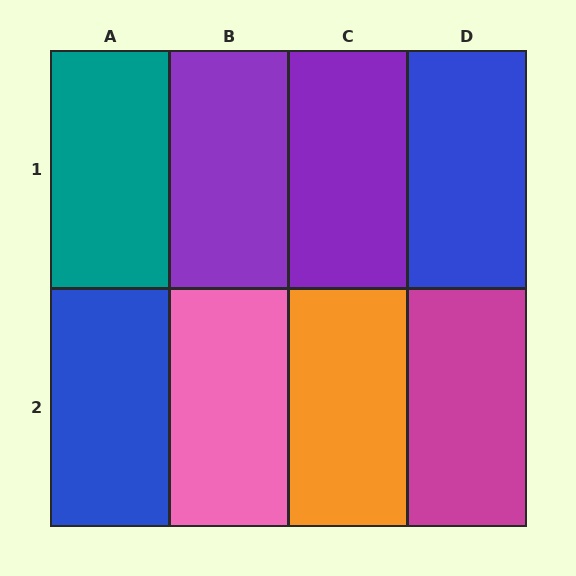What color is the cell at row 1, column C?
Purple.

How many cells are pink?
1 cell is pink.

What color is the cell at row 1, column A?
Teal.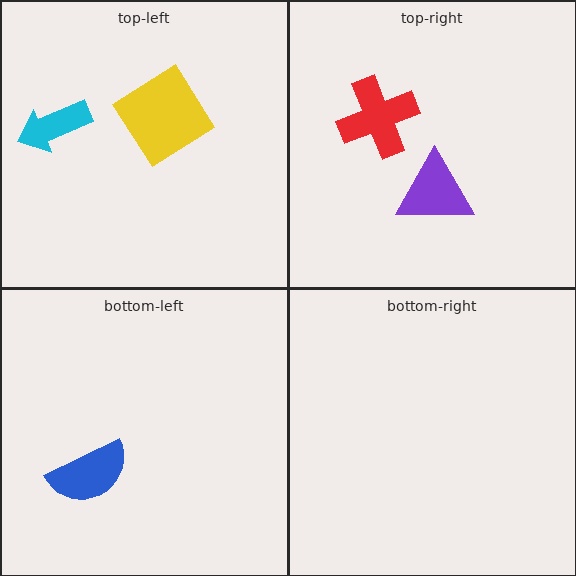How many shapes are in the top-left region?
2.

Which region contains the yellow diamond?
The top-left region.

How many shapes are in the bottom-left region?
1.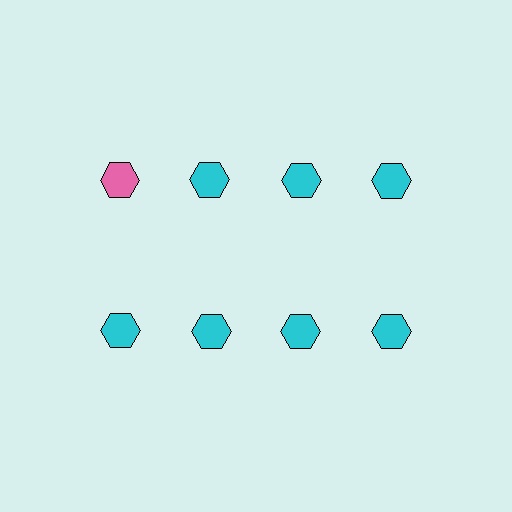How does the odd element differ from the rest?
It has a different color: pink instead of cyan.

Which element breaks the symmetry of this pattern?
The pink hexagon in the top row, leftmost column breaks the symmetry. All other shapes are cyan hexagons.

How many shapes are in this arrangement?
There are 8 shapes arranged in a grid pattern.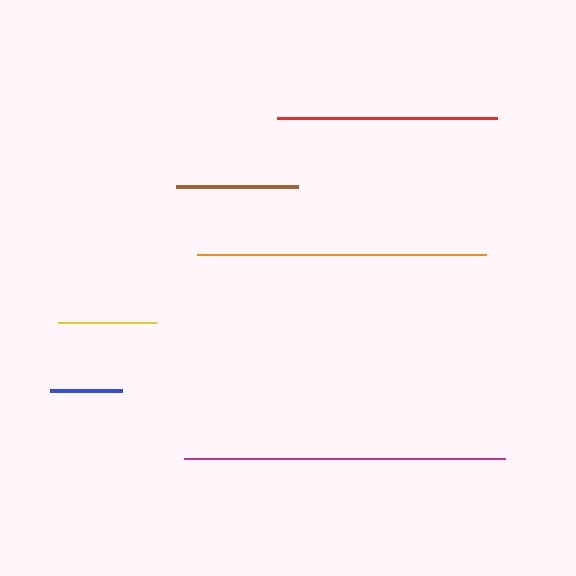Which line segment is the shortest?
The blue line is the shortest at approximately 72 pixels.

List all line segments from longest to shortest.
From longest to shortest: magenta, orange, red, brown, yellow, blue.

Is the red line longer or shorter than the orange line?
The orange line is longer than the red line.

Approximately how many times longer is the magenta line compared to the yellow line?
The magenta line is approximately 3.3 times the length of the yellow line.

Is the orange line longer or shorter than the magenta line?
The magenta line is longer than the orange line.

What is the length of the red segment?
The red segment is approximately 220 pixels long.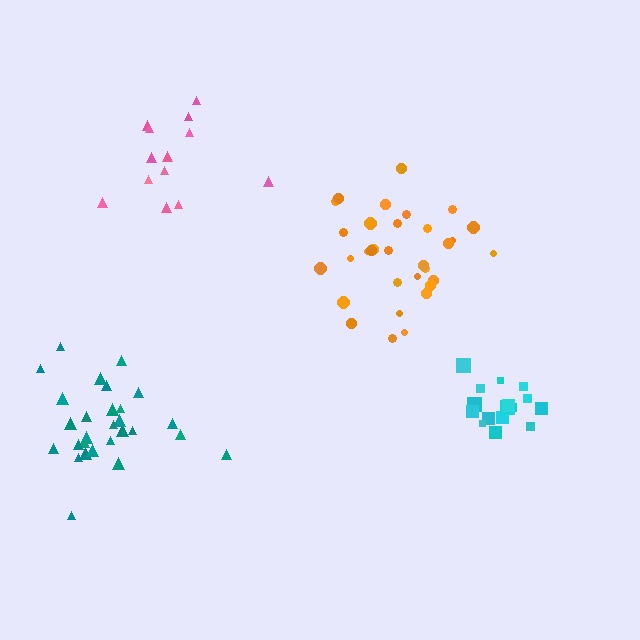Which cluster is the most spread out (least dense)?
Pink.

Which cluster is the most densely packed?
Orange.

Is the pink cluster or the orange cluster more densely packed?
Orange.